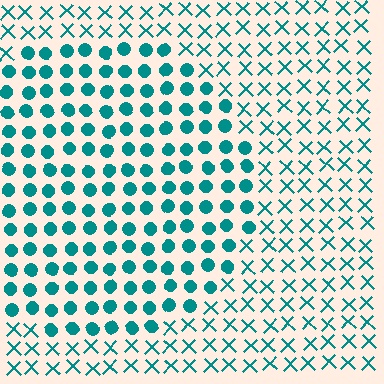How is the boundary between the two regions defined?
The boundary is defined by a change in element shape: circles inside vs. X marks outside. All elements share the same color and spacing.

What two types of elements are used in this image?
The image uses circles inside the circle region and X marks outside it.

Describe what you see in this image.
The image is filled with small teal elements arranged in a uniform grid. A circle-shaped region contains circles, while the surrounding area contains X marks. The boundary is defined purely by the change in element shape.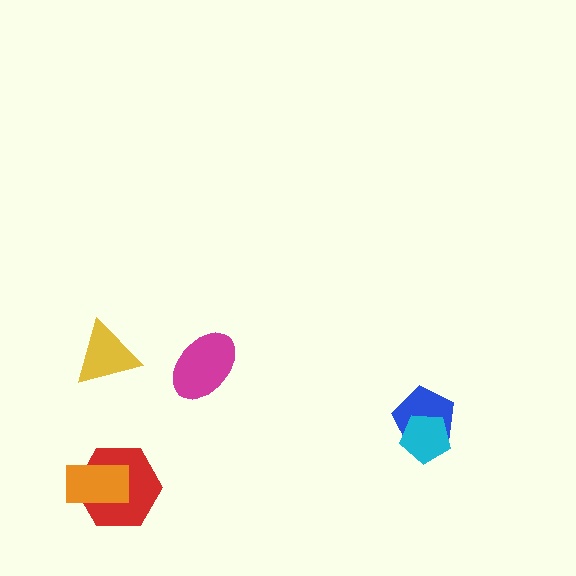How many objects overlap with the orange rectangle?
1 object overlaps with the orange rectangle.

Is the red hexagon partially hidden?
Yes, it is partially covered by another shape.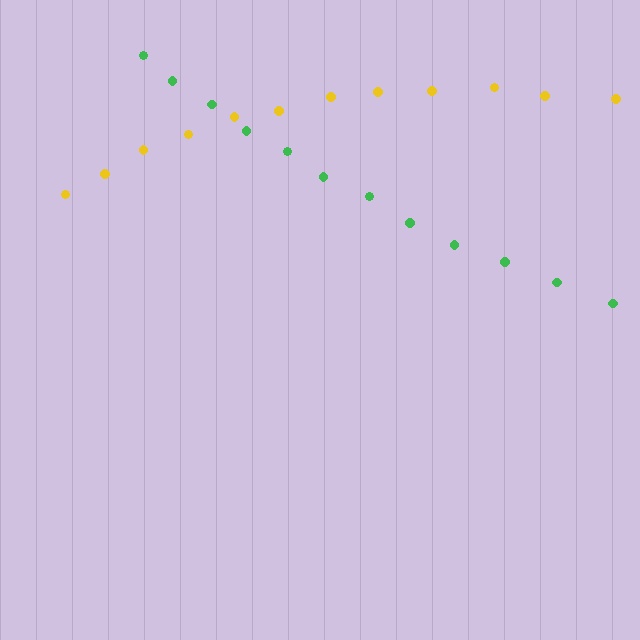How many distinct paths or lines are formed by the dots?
There are 2 distinct paths.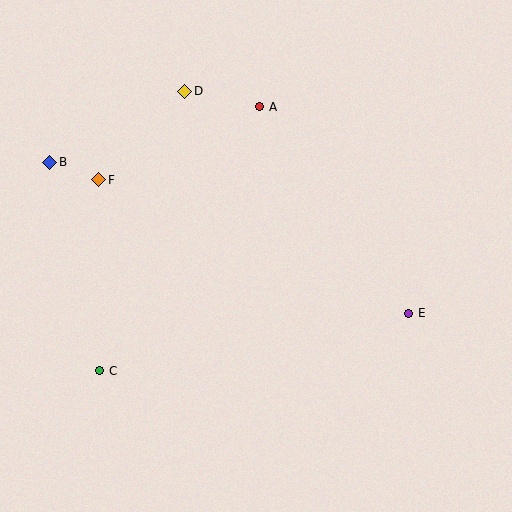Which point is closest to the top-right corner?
Point A is closest to the top-right corner.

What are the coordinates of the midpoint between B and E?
The midpoint between B and E is at (229, 238).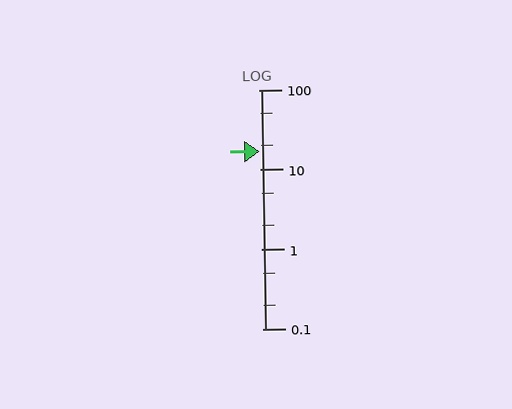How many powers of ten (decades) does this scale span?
The scale spans 3 decades, from 0.1 to 100.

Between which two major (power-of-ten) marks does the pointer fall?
The pointer is between 10 and 100.